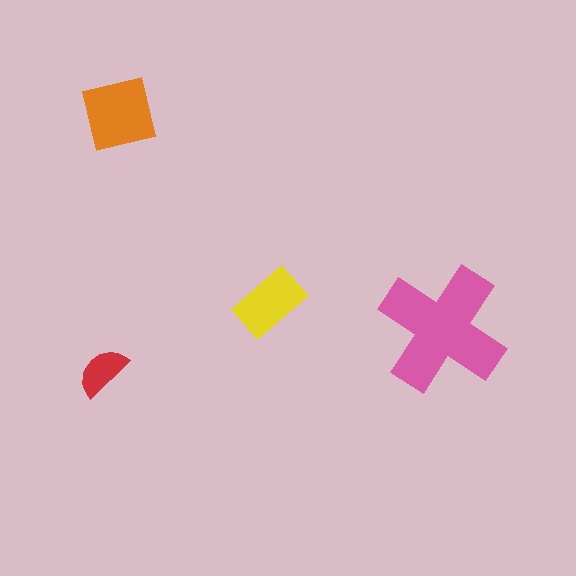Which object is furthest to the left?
The red semicircle is leftmost.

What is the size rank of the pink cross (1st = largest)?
1st.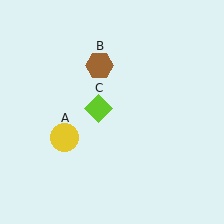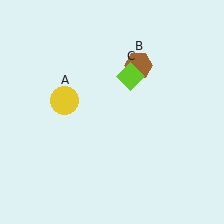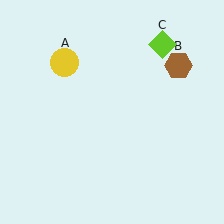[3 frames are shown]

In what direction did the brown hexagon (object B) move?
The brown hexagon (object B) moved right.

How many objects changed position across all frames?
3 objects changed position: yellow circle (object A), brown hexagon (object B), lime diamond (object C).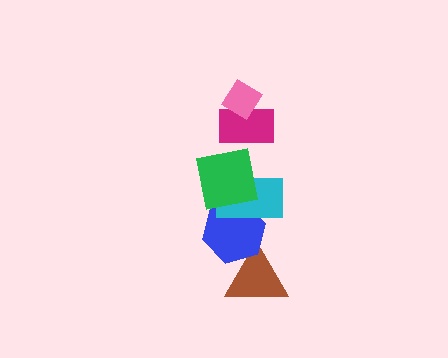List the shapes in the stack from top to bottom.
From top to bottom: the pink diamond, the magenta rectangle, the green square, the cyan rectangle, the blue hexagon, the brown triangle.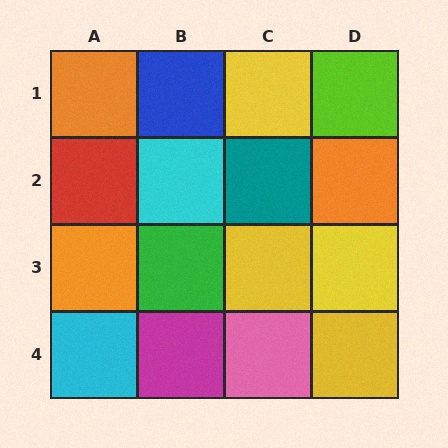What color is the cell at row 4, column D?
Yellow.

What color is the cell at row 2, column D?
Orange.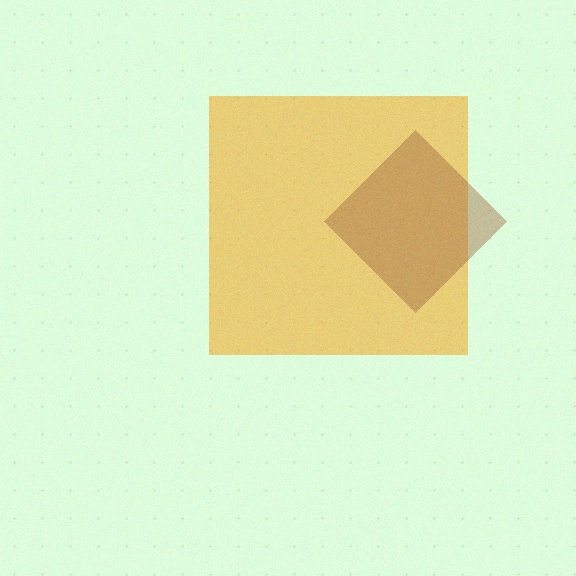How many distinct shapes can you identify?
There are 2 distinct shapes: an orange square, a brown diamond.